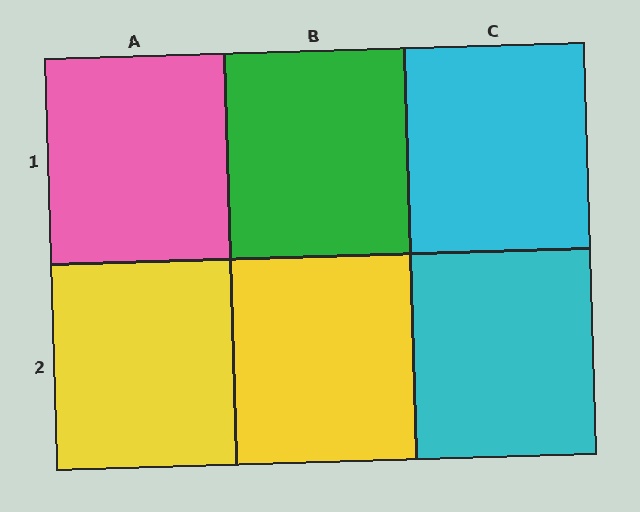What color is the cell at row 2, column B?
Yellow.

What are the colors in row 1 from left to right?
Pink, green, cyan.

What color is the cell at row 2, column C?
Cyan.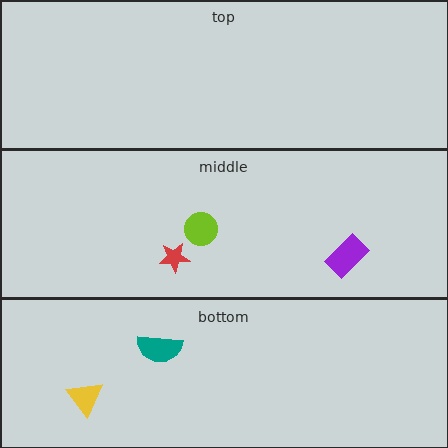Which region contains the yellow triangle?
The bottom region.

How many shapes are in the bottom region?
2.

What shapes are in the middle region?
The lime circle, the purple rectangle, the red star.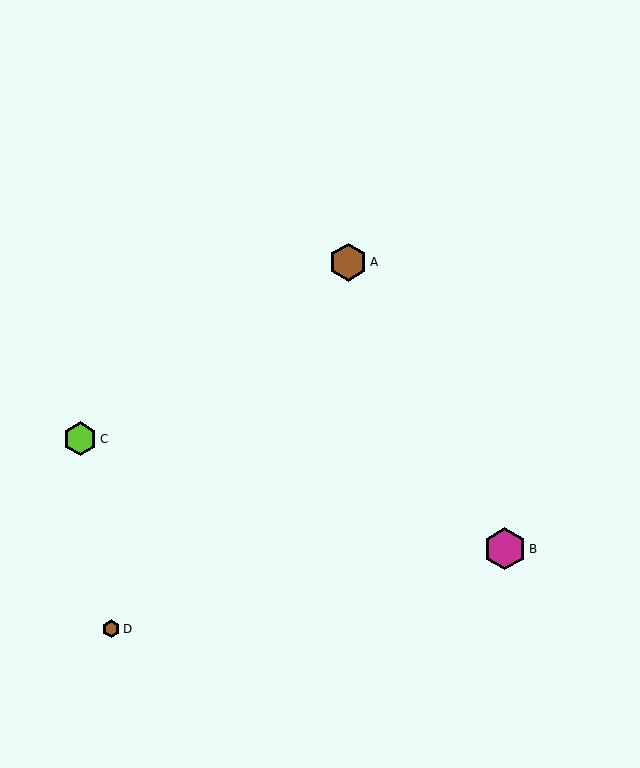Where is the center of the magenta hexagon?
The center of the magenta hexagon is at (505, 549).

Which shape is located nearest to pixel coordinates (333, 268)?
The brown hexagon (labeled A) at (348, 262) is nearest to that location.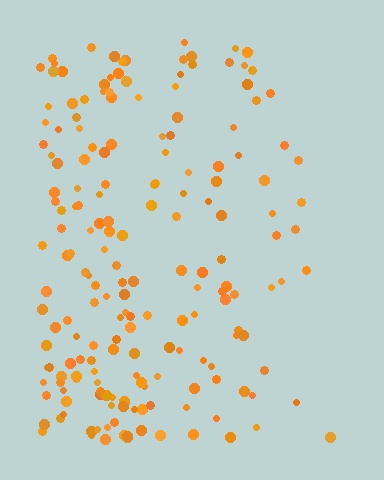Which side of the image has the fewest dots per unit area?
The right.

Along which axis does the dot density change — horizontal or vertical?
Horizontal.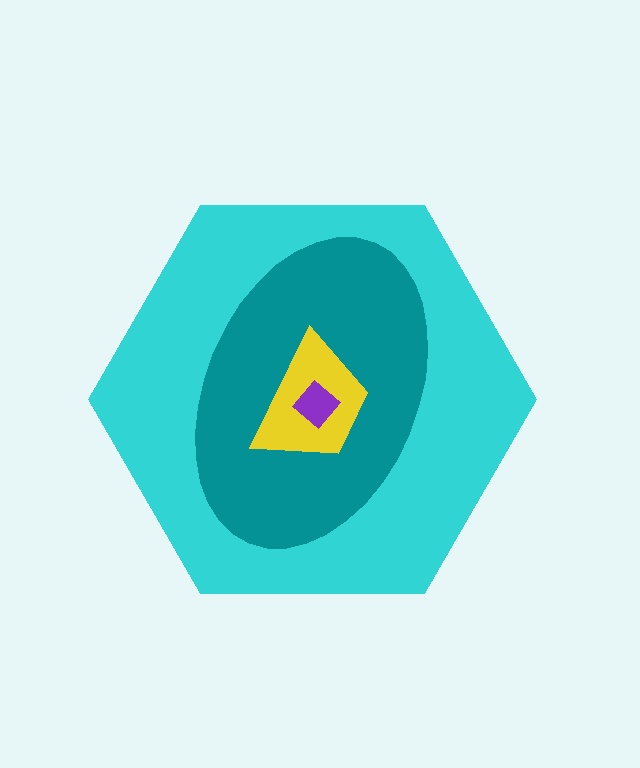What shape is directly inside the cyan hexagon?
The teal ellipse.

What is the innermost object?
The purple diamond.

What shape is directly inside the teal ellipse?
The yellow trapezoid.